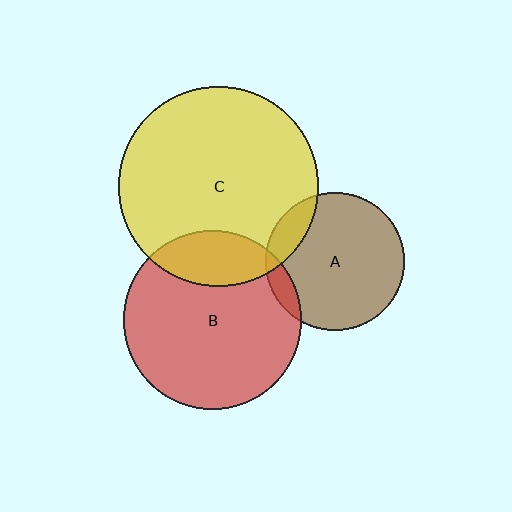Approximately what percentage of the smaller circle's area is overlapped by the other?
Approximately 15%.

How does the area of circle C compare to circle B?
Approximately 1.3 times.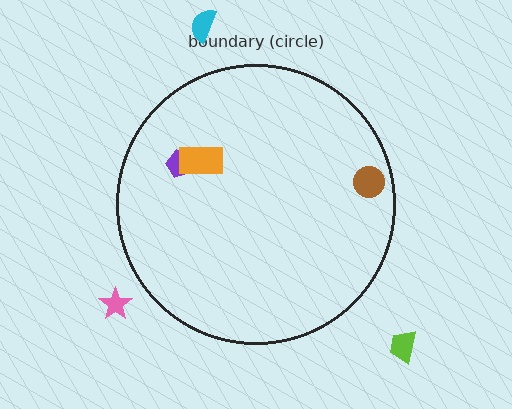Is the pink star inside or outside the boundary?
Outside.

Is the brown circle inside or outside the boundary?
Inside.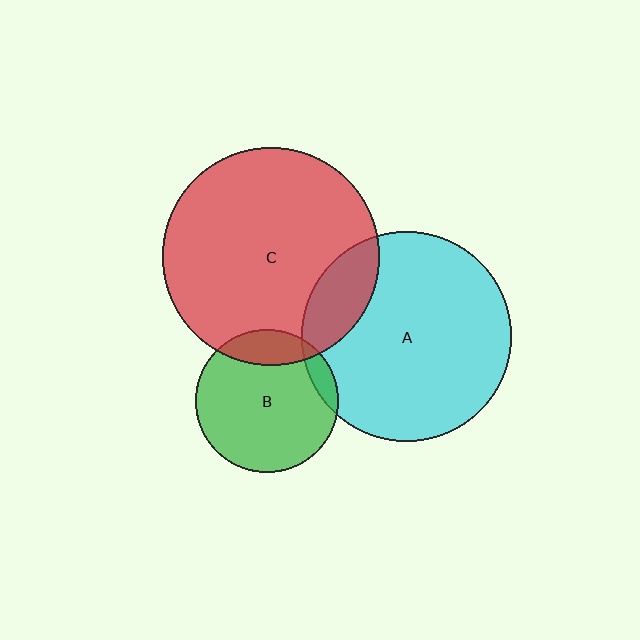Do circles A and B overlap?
Yes.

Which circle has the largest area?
Circle C (red).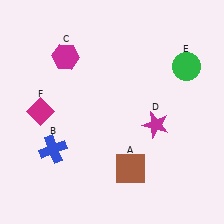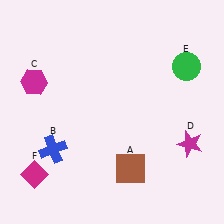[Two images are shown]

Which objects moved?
The objects that moved are: the magenta hexagon (C), the magenta star (D), the magenta diamond (F).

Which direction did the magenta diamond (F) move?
The magenta diamond (F) moved down.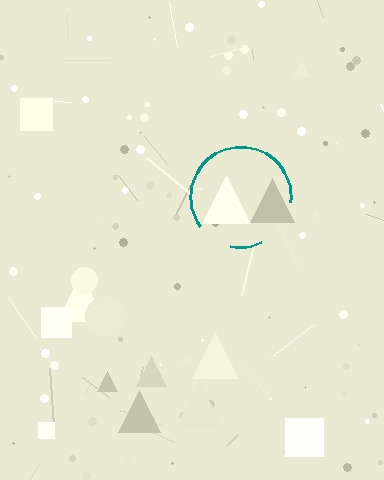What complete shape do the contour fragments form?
The contour fragments form a circle.